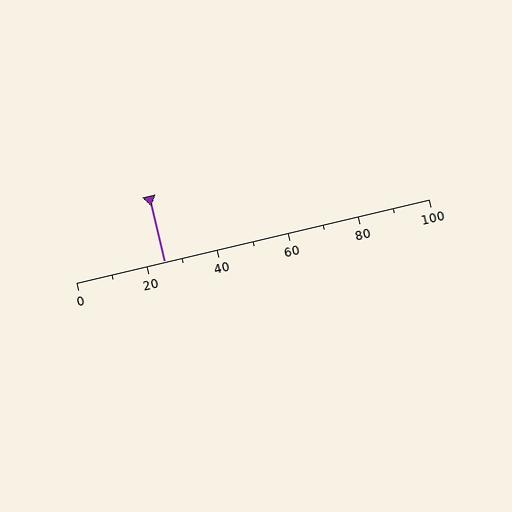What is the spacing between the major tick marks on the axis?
The major ticks are spaced 20 apart.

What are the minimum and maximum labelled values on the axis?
The axis runs from 0 to 100.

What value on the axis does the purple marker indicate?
The marker indicates approximately 25.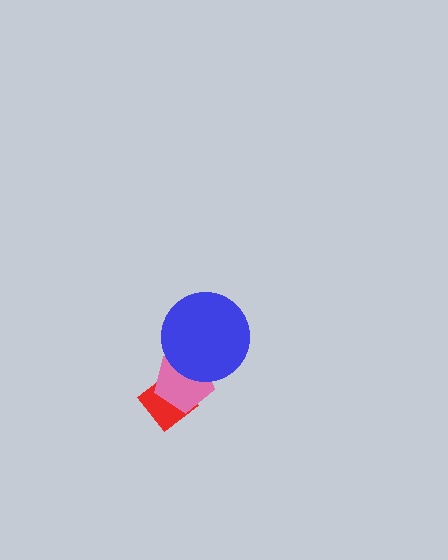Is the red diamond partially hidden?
Yes, it is partially covered by another shape.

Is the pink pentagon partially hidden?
Yes, it is partially covered by another shape.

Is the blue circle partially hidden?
No, no other shape covers it.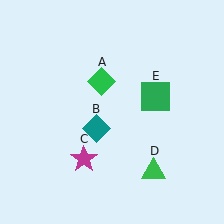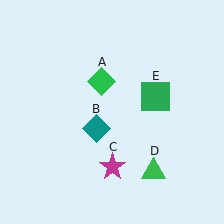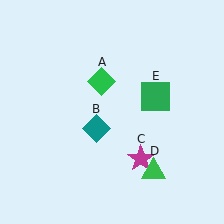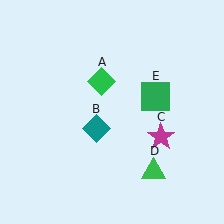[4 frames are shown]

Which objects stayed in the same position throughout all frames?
Green diamond (object A) and teal diamond (object B) and green triangle (object D) and green square (object E) remained stationary.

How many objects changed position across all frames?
1 object changed position: magenta star (object C).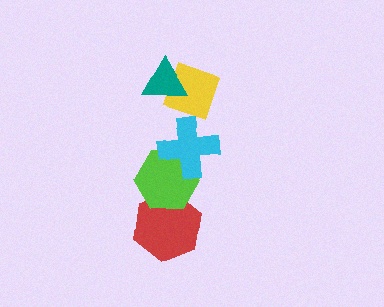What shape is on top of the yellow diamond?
The teal triangle is on top of the yellow diamond.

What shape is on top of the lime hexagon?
The cyan cross is on top of the lime hexagon.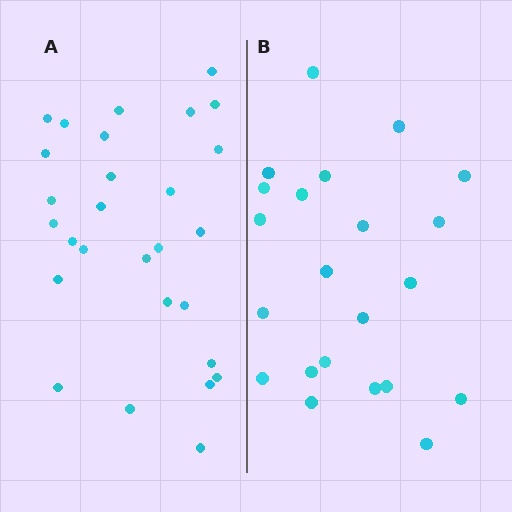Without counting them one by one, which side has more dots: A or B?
Region A (the left region) has more dots.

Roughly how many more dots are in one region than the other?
Region A has about 6 more dots than region B.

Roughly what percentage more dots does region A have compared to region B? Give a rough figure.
About 25% more.